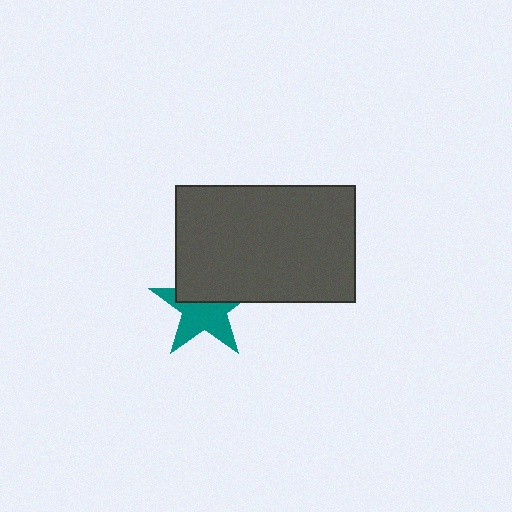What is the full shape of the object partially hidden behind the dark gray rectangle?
The partially hidden object is a teal star.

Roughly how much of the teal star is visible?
About half of it is visible (roughly 57%).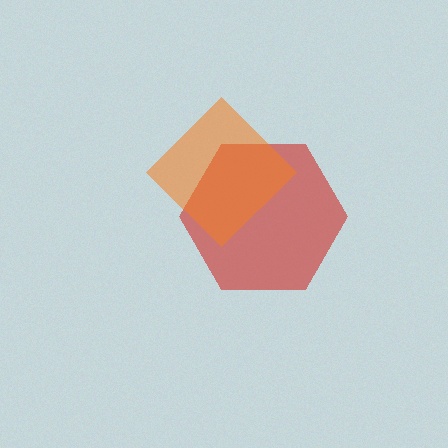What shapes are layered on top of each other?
The layered shapes are: a red hexagon, an orange diamond.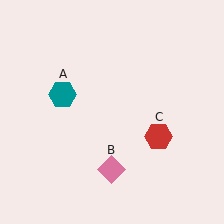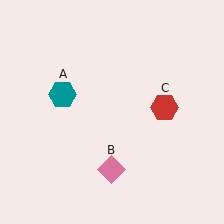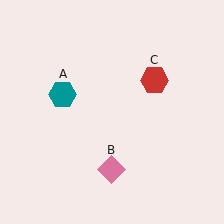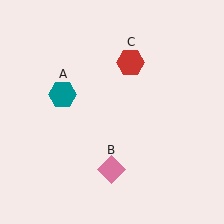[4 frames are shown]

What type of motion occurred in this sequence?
The red hexagon (object C) rotated counterclockwise around the center of the scene.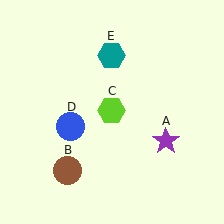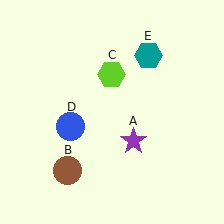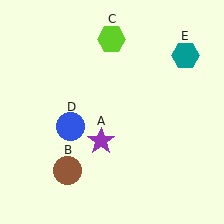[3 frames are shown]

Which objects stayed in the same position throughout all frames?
Brown circle (object B) and blue circle (object D) remained stationary.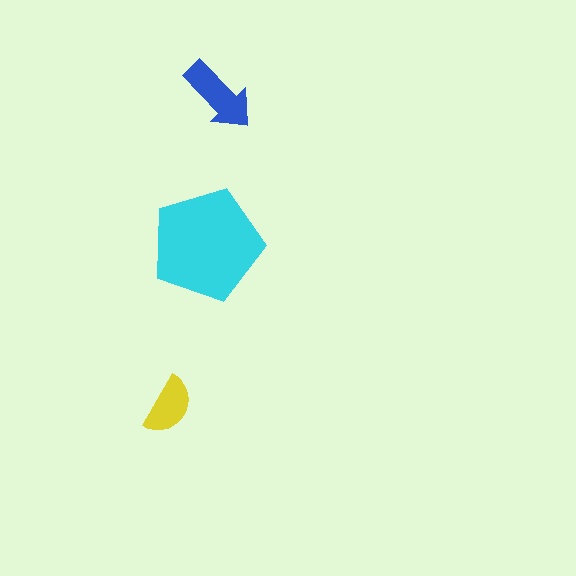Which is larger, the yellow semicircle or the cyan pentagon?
The cyan pentagon.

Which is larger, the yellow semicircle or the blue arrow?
The blue arrow.